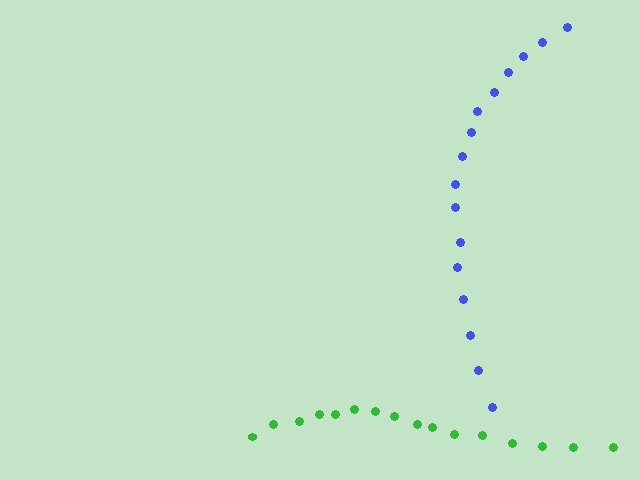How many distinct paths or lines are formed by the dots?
There are 2 distinct paths.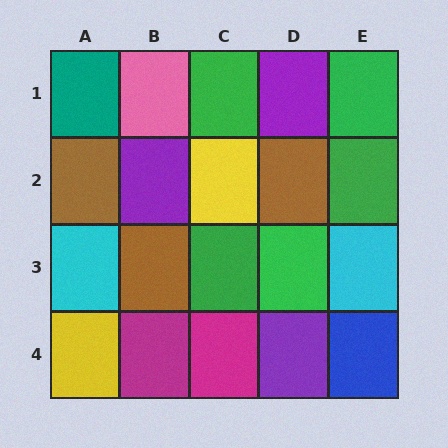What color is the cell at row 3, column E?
Cyan.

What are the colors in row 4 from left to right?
Yellow, magenta, magenta, purple, blue.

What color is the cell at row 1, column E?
Green.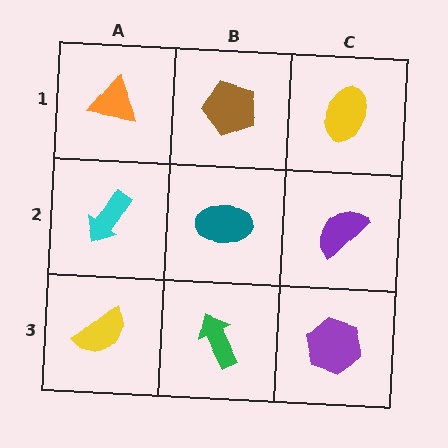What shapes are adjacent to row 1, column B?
A teal ellipse (row 2, column B), an orange triangle (row 1, column A), a yellow ellipse (row 1, column C).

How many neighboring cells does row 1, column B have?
3.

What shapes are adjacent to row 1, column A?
A cyan arrow (row 2, column A), a brown pentagon (row 1, column B).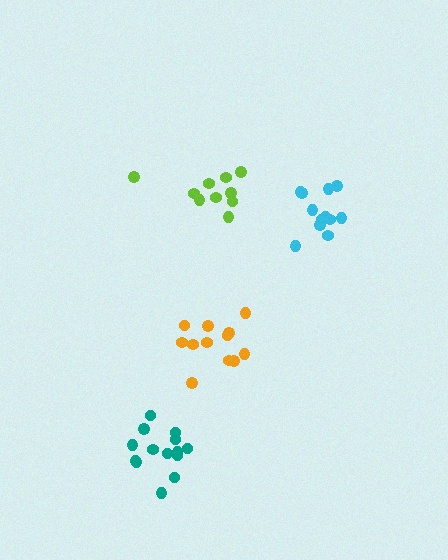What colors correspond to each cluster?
The clusters are colored: orange, teal, cyan, lime.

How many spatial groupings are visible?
There are 4 spatial groupings.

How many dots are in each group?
Group 1: 12 dots, Group 2: 14 dots, Group 3: 12 dots, Group 4: 10 dots (48 total).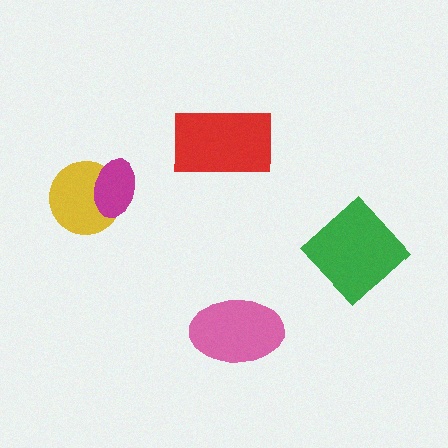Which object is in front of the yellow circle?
The magenta ellipse is in front of the yellow circle.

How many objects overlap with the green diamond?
0 objects overlap with the green diamond.